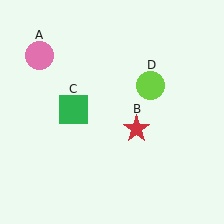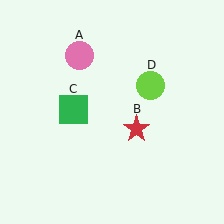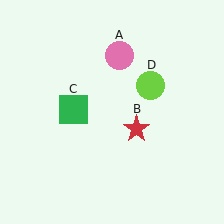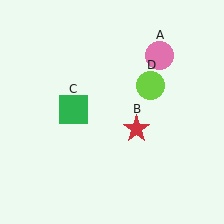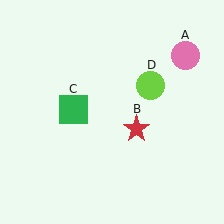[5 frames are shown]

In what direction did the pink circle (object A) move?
The pink circle (object A) moved right.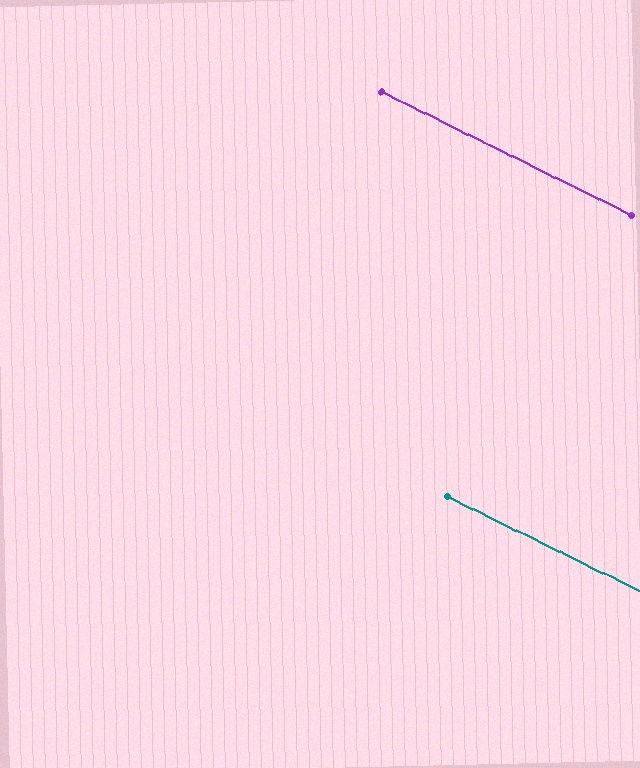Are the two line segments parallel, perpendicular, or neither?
Parallel — their directions differ by only 0.2°.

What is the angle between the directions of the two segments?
Approximately 0 degrees.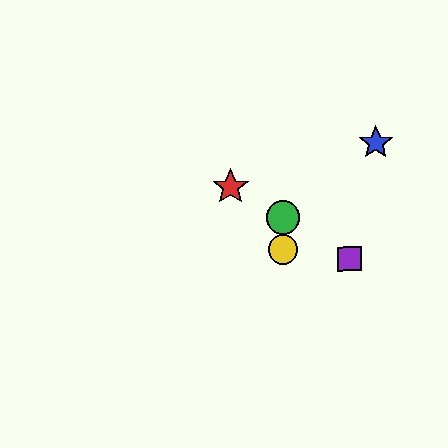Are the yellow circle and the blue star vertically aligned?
No, the yellow circle is at x≈283 and the blue star is at x≈375.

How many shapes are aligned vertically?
2 shapes (the green circle, the yellow circle) are aligned vertically.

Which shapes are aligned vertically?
The green circle, the yellow circle are aligned vertically.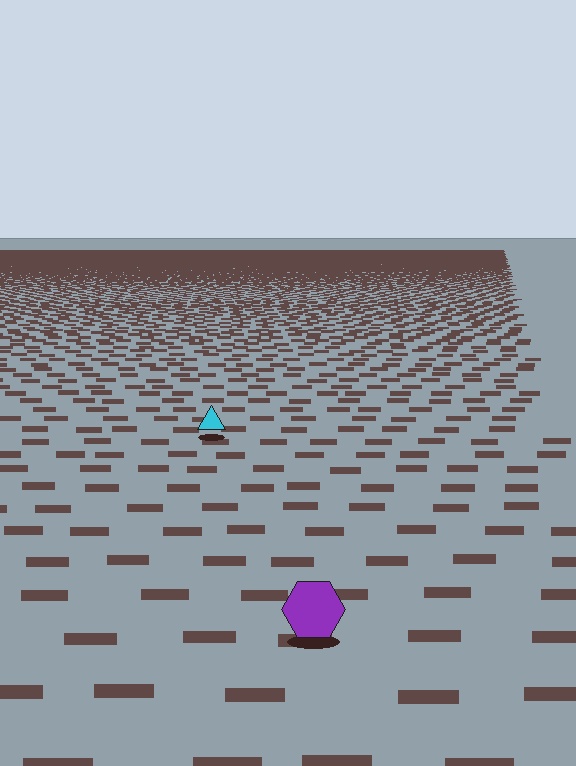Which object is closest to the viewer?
The purple hexagon is closest. The texture marks near it are larger and more spread out.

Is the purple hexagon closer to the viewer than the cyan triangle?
Yes. The purple hexagon is closer — you can tell from the texture gradient: the ground texture is coarser near it.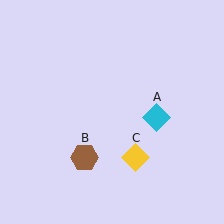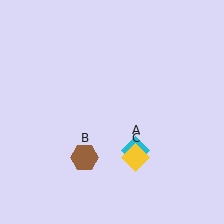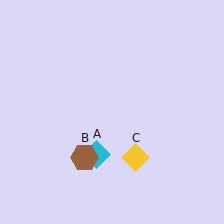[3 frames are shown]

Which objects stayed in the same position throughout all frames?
Brown hexagon (object B) and yellow diamond (object C) remained stationary.